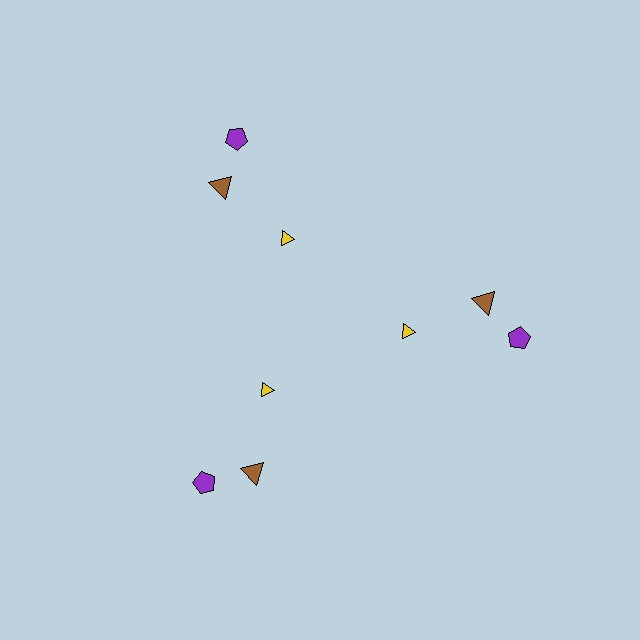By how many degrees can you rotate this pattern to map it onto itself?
The pattern maps onto itself every 120 degrees of rotation.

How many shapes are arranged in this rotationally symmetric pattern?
There are 9 shapes, arranged in 3 groups of 3.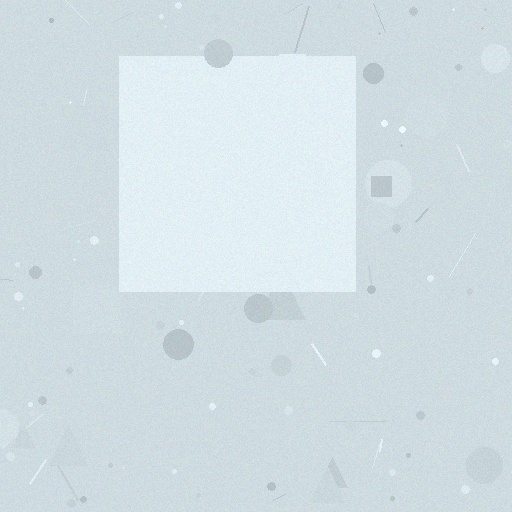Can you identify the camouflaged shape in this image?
The camouflaged shape is a square.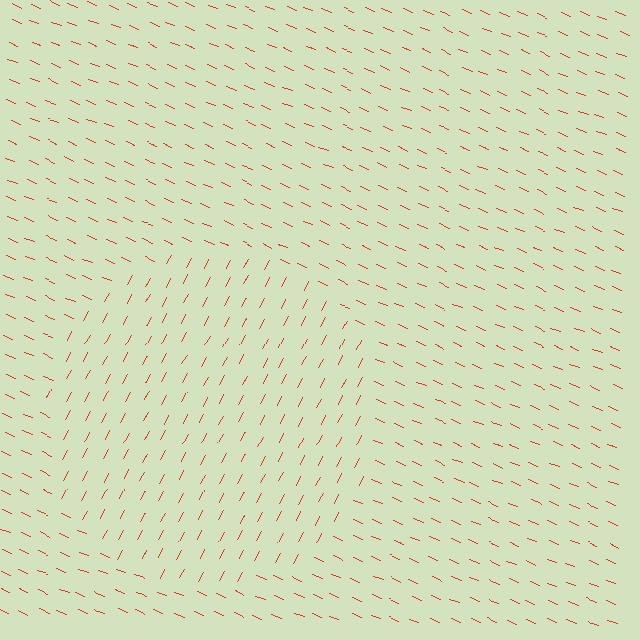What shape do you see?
I see a circle.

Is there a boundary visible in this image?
Yes, there is a texture boundary formed by a change in line orientation.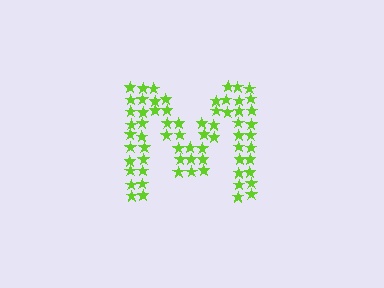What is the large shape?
The large shape is the letter M.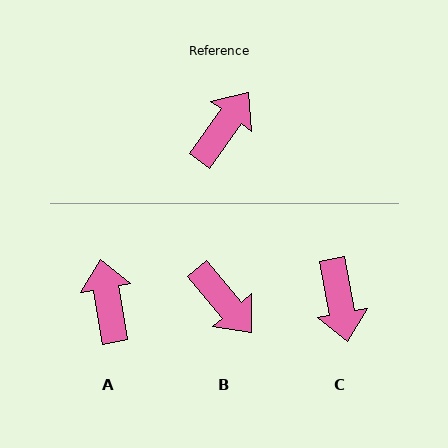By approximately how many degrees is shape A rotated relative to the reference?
Approximately 46 degrees counter-clockwise.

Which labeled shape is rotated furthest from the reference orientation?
C, about 133 degrees away.